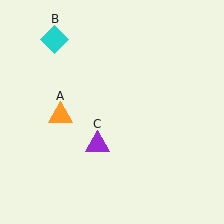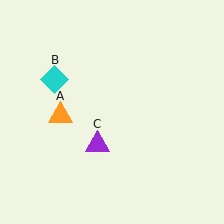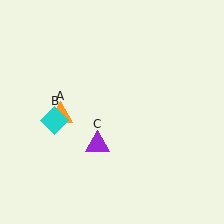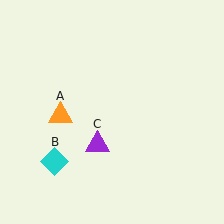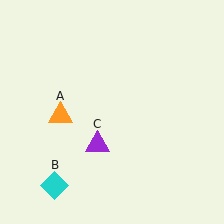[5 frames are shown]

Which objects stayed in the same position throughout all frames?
Orange triangle (object A) and purple triangle (object C) remained stationary.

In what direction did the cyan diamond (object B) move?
The cyan diamond (object B) moved down.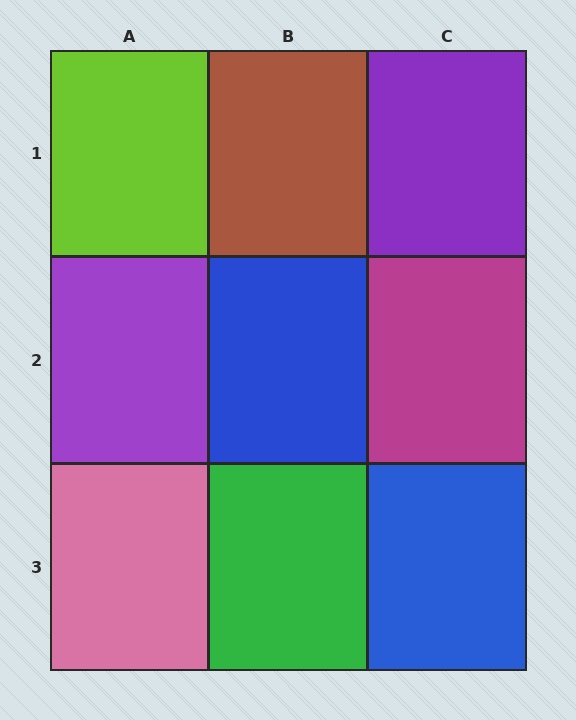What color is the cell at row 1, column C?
Purple.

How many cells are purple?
2 cells are purple.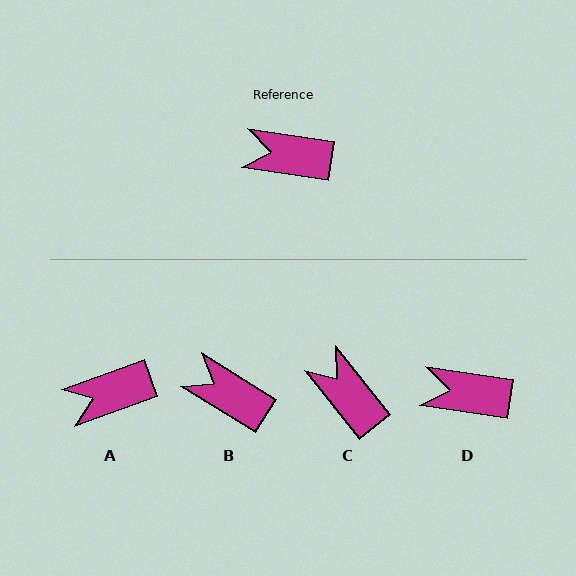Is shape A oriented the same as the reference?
No, it is off by about 28 degrees.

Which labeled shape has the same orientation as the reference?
D.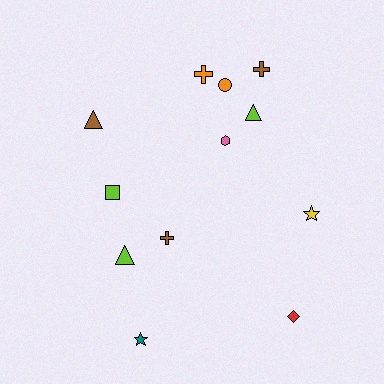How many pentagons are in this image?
There are no pentagons.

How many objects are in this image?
There are 12 objects.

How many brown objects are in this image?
There are 3 brown objects.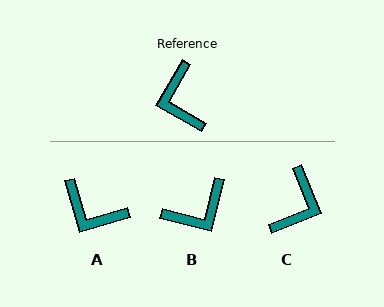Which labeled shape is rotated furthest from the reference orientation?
C, about 142 degrees away.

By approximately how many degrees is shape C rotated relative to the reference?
Approximately 142 degrees counter-clockwise.